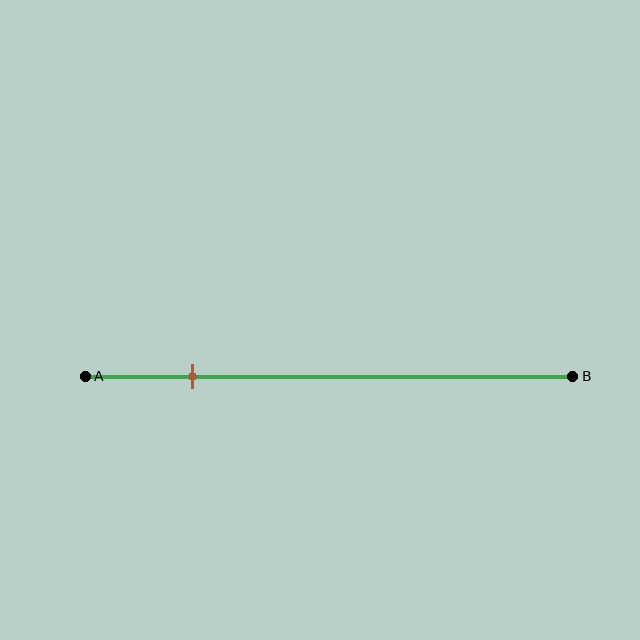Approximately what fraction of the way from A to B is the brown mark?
The brown mark is approximately 20% of the way from A to B.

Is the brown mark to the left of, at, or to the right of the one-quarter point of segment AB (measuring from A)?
The brown mark is to the left of the one-quarter point of segment AB.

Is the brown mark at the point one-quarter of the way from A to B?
No, the mark is at about 20% from A, not at the 25% one-quarter point.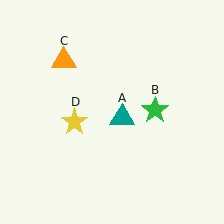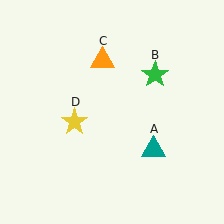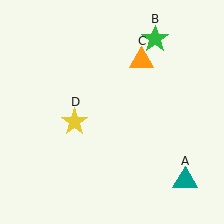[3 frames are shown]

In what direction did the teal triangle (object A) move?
The teal triangle (object A) moved down and to the right.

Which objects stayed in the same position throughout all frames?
Yellow star (object D) remained stationary.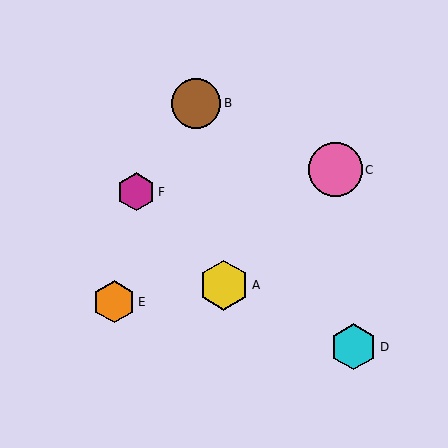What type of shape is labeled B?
Shape B is a brown circle.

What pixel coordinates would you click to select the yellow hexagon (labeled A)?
Click at (224, 285) to select the yellow hexagon A.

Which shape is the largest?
The pink circle (labeled C) is the largest.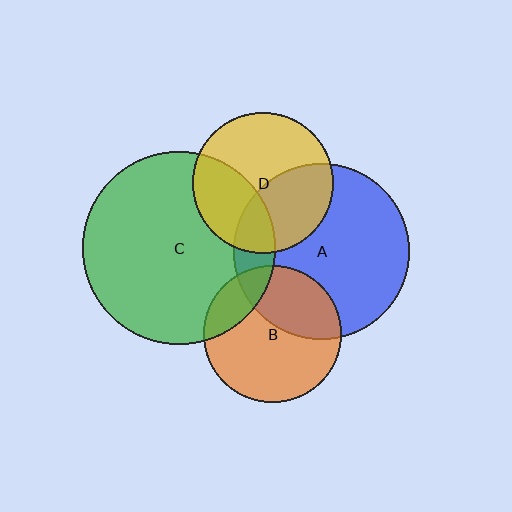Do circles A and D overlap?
Yes.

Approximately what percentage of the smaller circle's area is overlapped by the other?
Approximately 40%.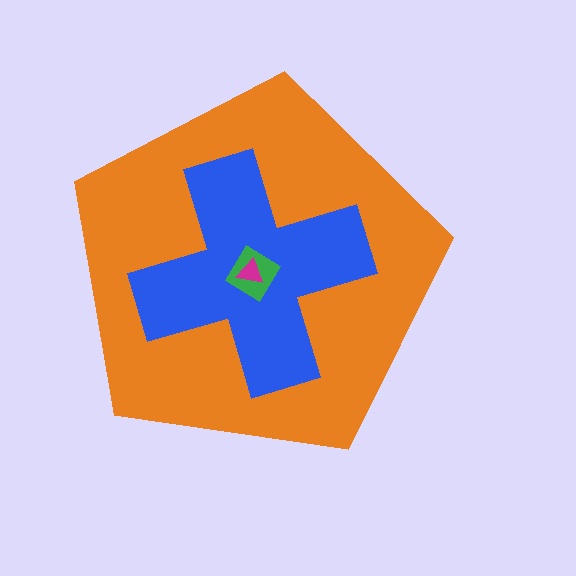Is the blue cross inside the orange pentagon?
Yes.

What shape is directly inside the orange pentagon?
The blue cross.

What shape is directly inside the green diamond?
The magenta triangle.